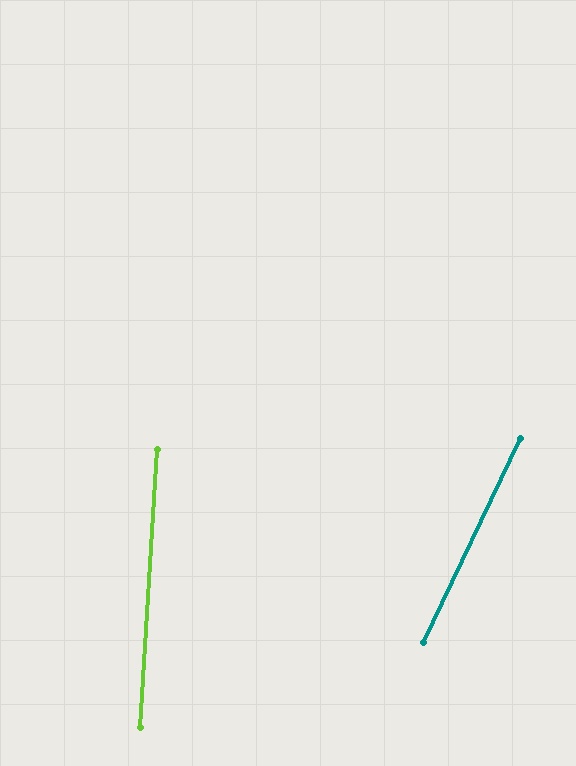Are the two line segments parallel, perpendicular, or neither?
Neither parallel nor perpendicular — they differ by about 22°.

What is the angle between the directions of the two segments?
Approximately 22 degrees.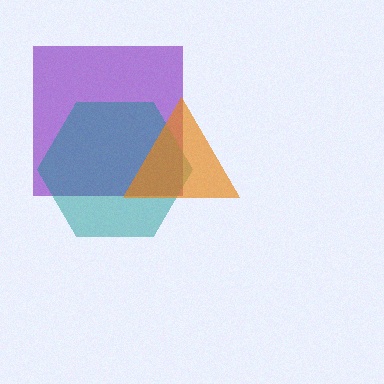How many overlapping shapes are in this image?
There are 3 overlapping shapes in the image.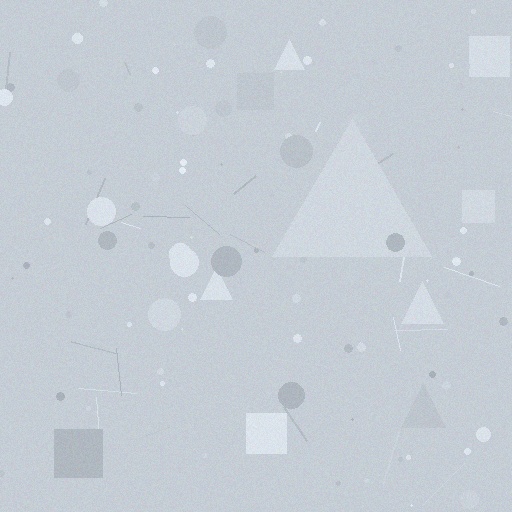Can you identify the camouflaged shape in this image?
The camouflaged shape is a triangle.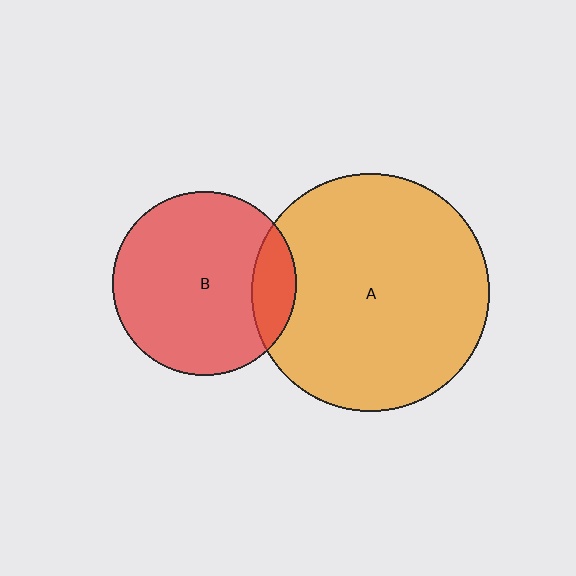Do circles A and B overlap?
Yes.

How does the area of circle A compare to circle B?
Approximately 1.7 times.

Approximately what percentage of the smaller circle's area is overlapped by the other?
Approximately 15%.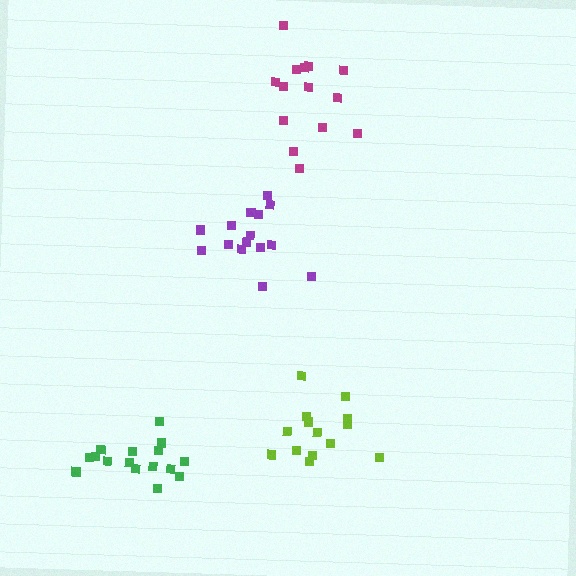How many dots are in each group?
Group 1: 14 dots, Group 2: 16 dots, Group 3: 15 dots, Group 4: 14 dots (59 total).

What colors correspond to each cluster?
The clusters are colored: magenta, green, purple, lime.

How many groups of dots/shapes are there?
There are 4 groups.